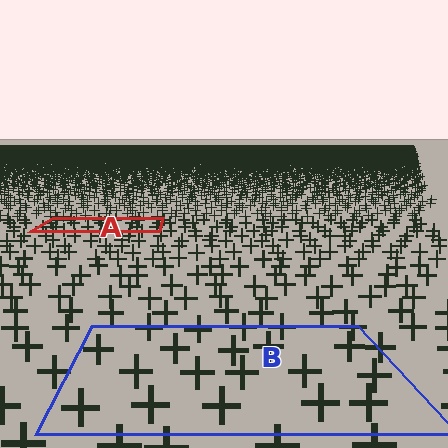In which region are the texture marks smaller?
The texture marks are smaller in region A, because it is farther away.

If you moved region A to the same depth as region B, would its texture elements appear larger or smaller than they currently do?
They would appear larger. At a closer depth, the same texture elements are projected at a bigger on-screen size.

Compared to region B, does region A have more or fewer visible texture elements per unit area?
Region A has more texture elements per unit area — they are packed more densely because it is farther away.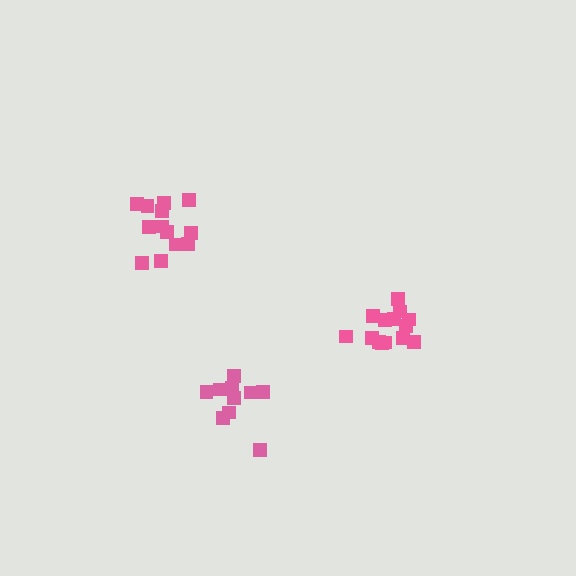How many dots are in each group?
Group 1: 13 dots, Group 2: 10 dots, Group 3: 14 dots (37 total).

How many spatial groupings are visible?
There are 3 spatial groupings.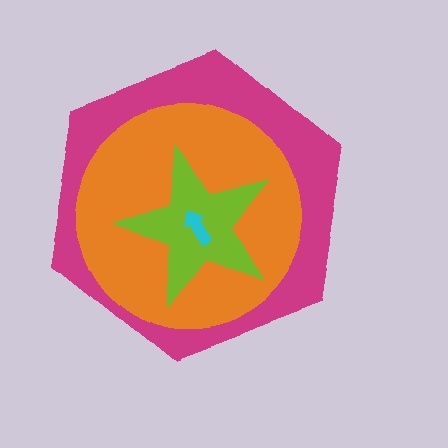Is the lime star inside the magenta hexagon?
Yes.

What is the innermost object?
The cyan arrow.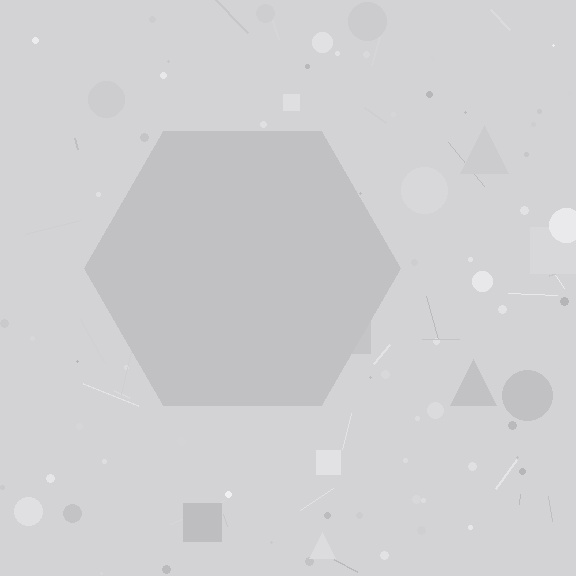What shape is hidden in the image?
A hexagon is hidden in the image.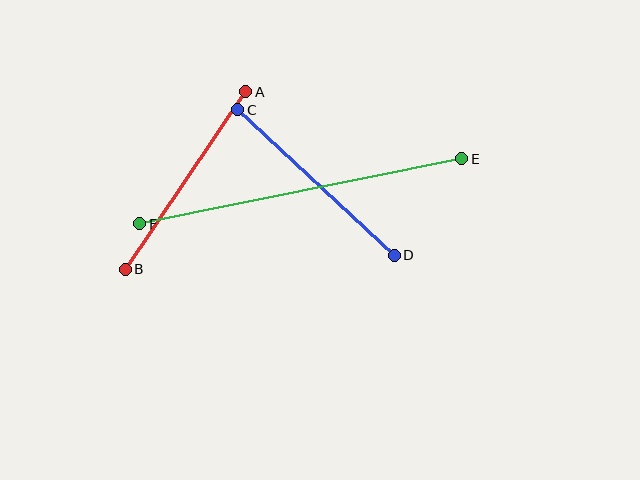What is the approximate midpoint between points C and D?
The midpoint is at approximately (316, 183) pixels.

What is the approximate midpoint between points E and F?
The midpoint is at approximately (301, 191) pixels.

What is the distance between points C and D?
The distance is approximately 214 pixels.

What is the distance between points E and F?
The distance is approximately 329 pixels.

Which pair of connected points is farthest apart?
Points E and F are farthest apart.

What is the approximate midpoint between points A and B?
The midpoint is at approximately (185, 181) pixels.